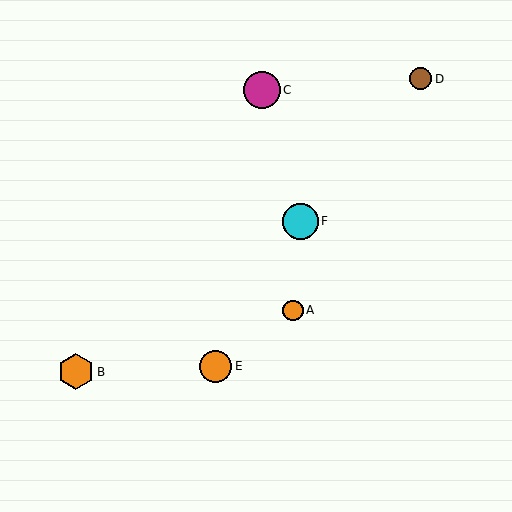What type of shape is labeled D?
Shape D is a brown circle.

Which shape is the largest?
The magenta circle (labeled C) is the largest.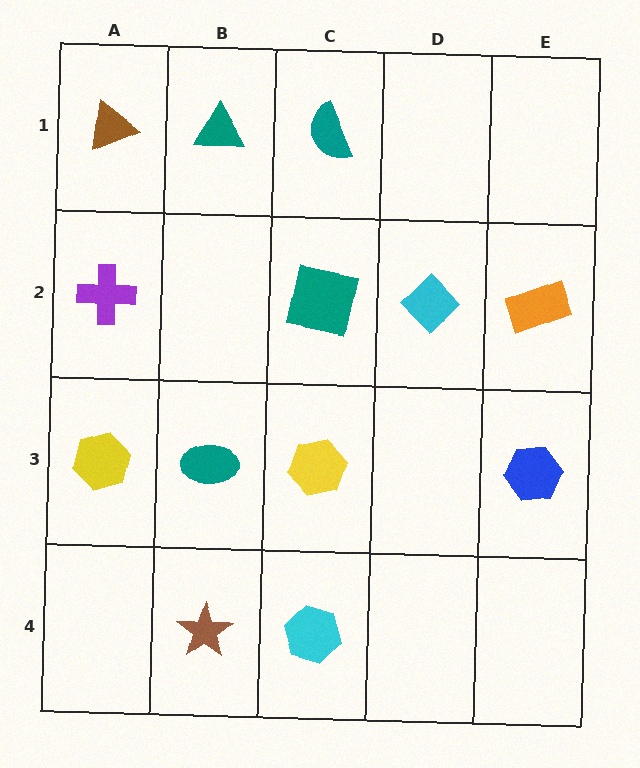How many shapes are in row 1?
3 shapes.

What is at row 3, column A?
A yellow hexagon.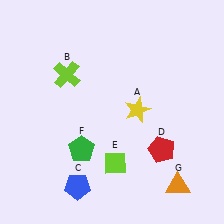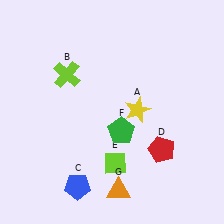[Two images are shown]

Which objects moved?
The objects that moved are: the green pentagon (F), the orange triangle (G).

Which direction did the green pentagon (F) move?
The green pentagon (F) moved right.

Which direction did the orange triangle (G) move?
The orange triangle (G) moved left.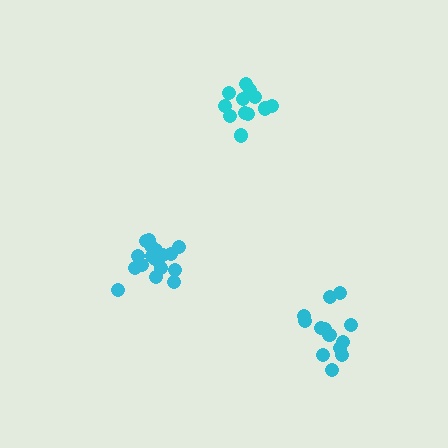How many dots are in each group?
Group 1: 13 dots, Group 2: 18 dots, Group 3: 12 dots (43 total).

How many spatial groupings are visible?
There are 3 spatial groupings.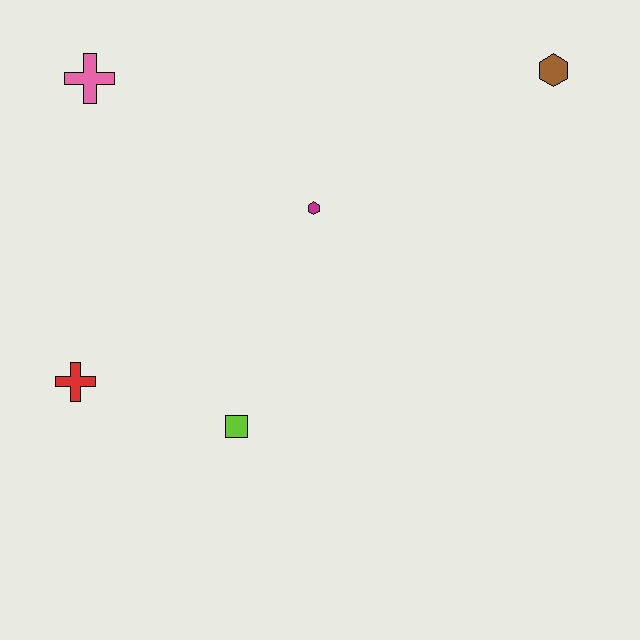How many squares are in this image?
There is 1 square.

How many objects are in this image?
There are 5 objects.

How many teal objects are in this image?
There are no teal objects.